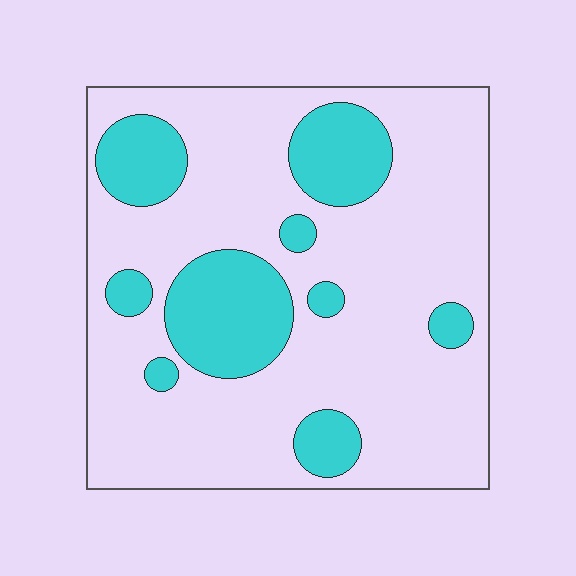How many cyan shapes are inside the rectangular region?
9.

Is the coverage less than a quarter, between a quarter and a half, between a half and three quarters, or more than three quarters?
Less than a quarter.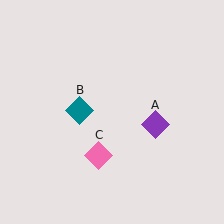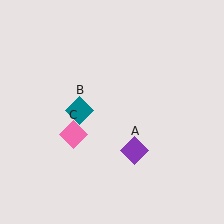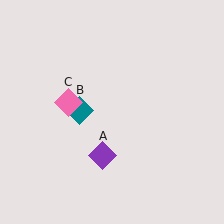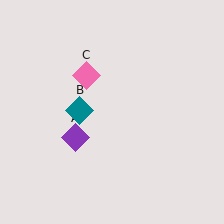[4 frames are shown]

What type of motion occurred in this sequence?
The purple diamond (object A), pink diamond (object C) rotated clockwise around the center of the scene.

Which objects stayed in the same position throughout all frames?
Teal diamond (object B) remained stationary.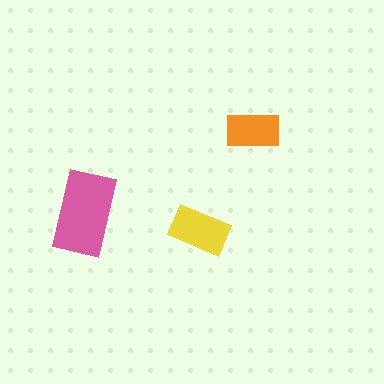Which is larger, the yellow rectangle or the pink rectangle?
The pink one.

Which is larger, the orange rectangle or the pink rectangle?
The pink one.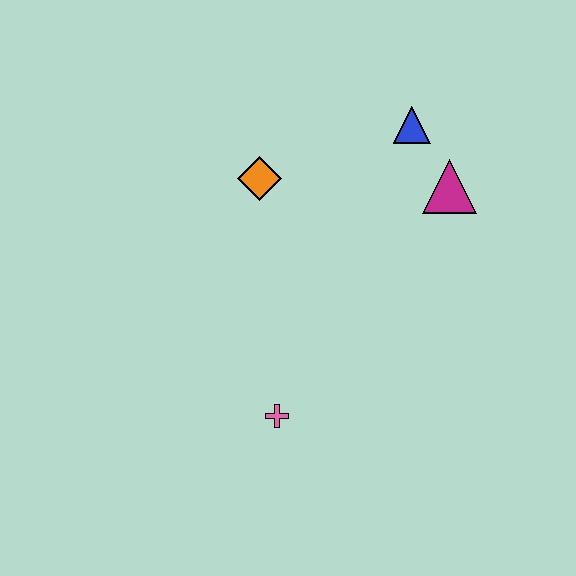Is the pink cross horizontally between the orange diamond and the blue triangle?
Yes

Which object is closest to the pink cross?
The orange diamond is closest to the pink cross.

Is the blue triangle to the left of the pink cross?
No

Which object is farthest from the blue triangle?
The pink cross is farthest from the blue triangle.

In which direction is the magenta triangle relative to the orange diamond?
The magenta triangle is to the right of the orange diamond.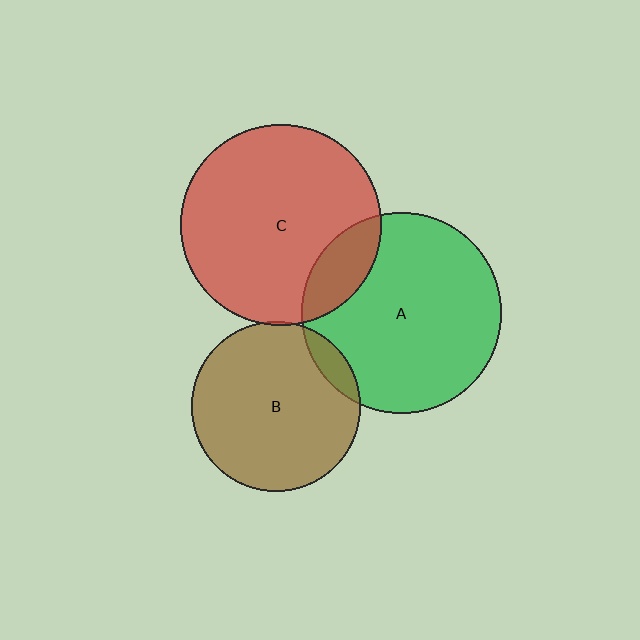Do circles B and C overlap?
Yes.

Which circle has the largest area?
Circle C (red).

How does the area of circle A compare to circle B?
Approximately 1.4 times.